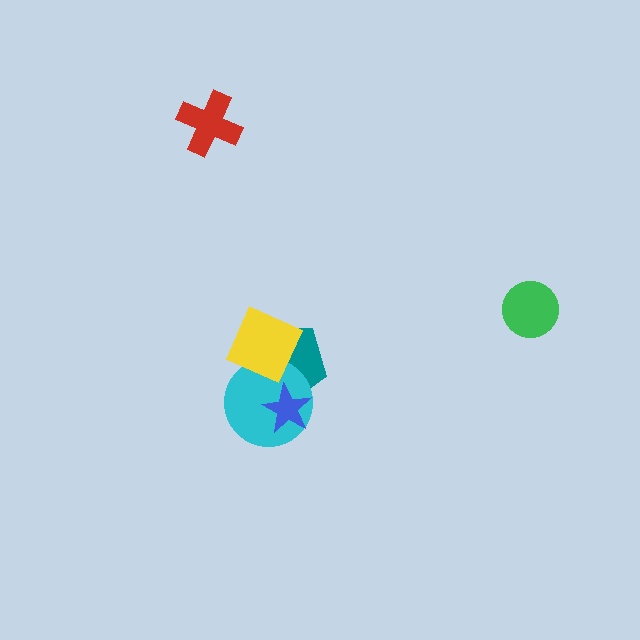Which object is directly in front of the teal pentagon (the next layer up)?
The cyan circle is directly in front of the teal pentagon.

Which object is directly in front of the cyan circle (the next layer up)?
The blue star is directly in front of the cyan circle.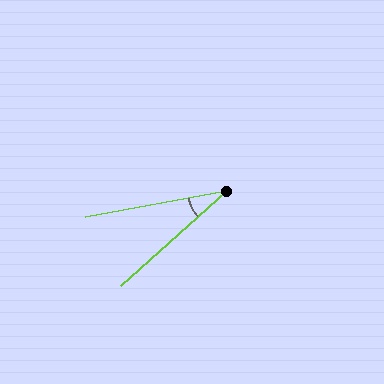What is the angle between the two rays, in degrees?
Approximately 31 degrees.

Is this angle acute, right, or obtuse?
It is acute.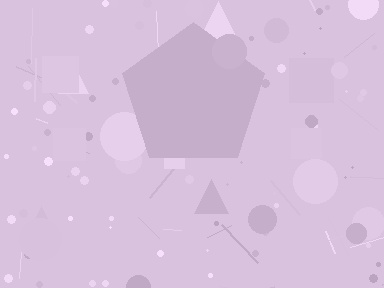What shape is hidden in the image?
A pentagon is hidden in the image.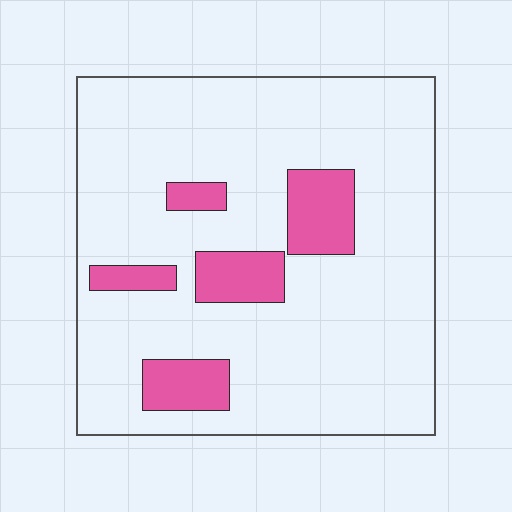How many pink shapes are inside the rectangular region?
5.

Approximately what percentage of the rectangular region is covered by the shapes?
Approximately 15%.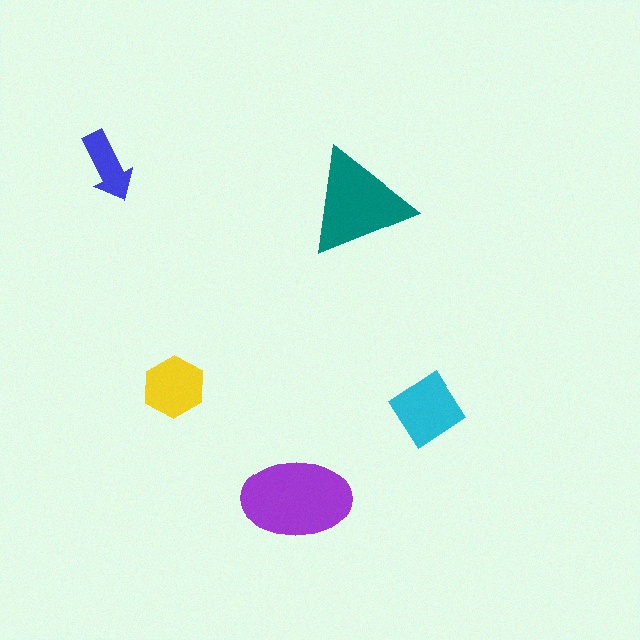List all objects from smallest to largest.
The blue arrow, the yellow hexagon, the cyan diamond, the teal triangle, the purple ellipse.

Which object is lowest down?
The purple ellipse is bottommost.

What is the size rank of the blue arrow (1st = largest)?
5th.